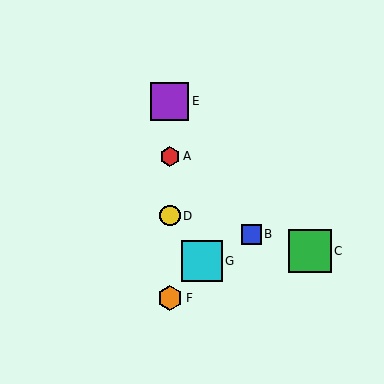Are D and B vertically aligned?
No, D is at x≈170 and B is at x≈251.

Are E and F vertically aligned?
Yes, both are at x≈170.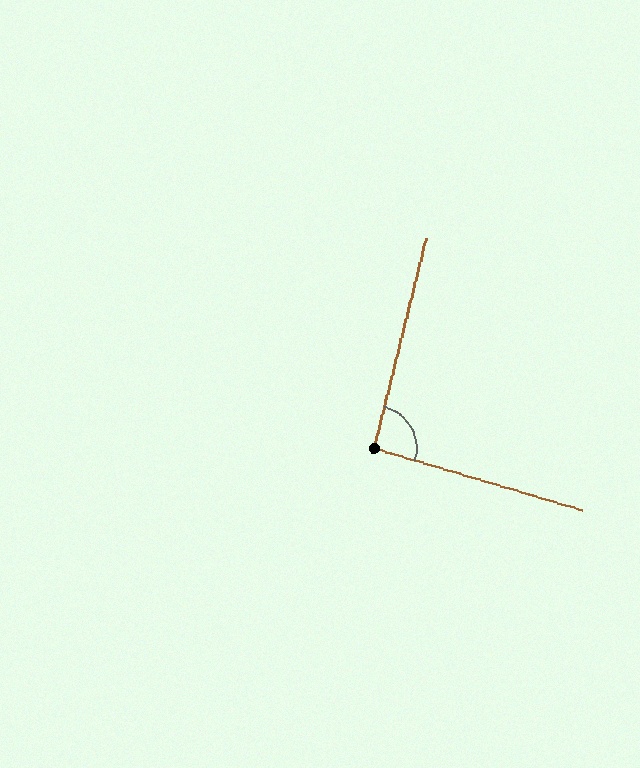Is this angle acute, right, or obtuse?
It is approximately a right angle.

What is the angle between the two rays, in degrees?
Approximately 93 degrees.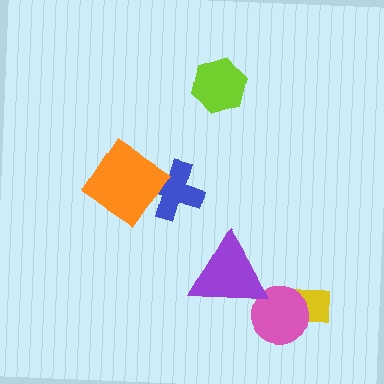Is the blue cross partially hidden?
Yes, it is partially covered by another shape.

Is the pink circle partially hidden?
Yes, it is partially covered by another shape.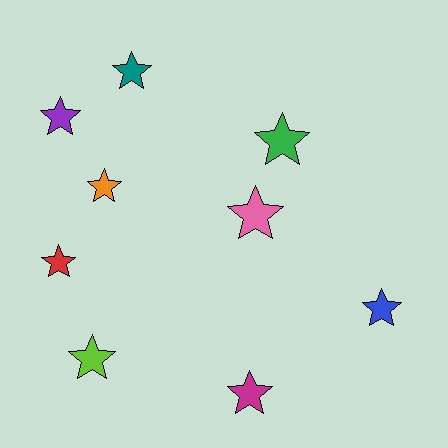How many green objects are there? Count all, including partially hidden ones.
There is 1 green object.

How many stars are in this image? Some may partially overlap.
There are 9 stars.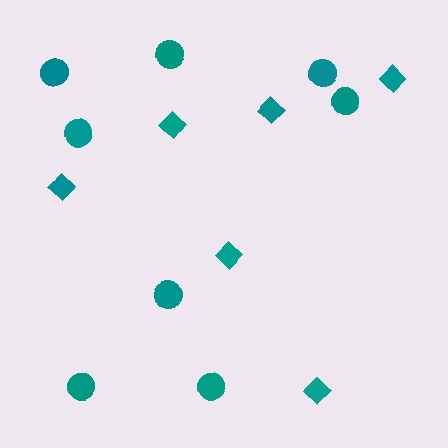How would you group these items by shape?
There are 2 groups: one group of circles (8) and one group of diamonds (6).